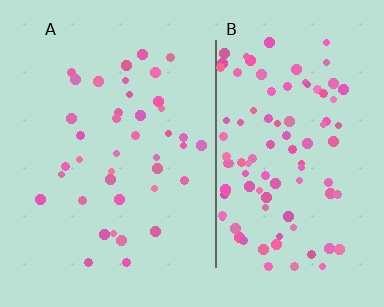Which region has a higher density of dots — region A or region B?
B (the right).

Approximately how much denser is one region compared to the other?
Approximately 2.6× — region B over region A.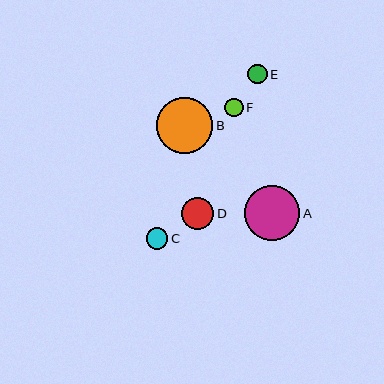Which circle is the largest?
Circle B is the largest with a size of approximately 56 pixels.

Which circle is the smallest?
Circle F is the smallest with a size of approximately 19 pixels.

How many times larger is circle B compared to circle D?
Circle B is approximately 1.7 times the size of circle D.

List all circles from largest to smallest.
From largest to smallest: B, A, D, C, E, F.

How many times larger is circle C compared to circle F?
Circle C is approximately 1.2 times the size of circle F.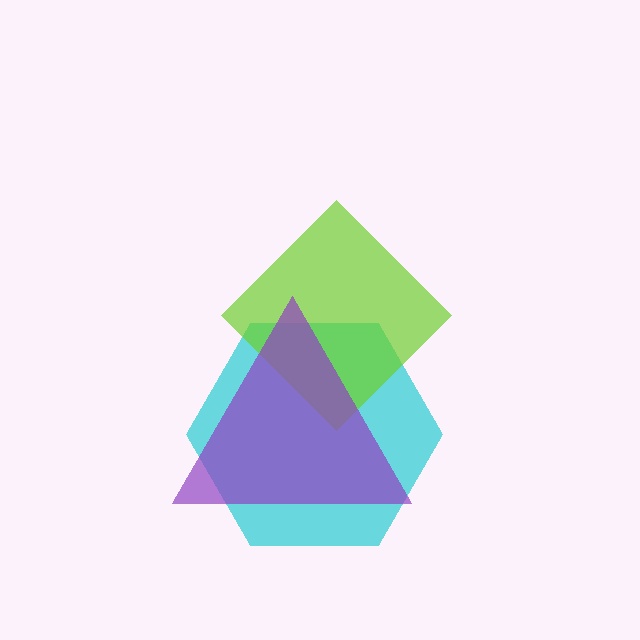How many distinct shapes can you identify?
There are 3 distinct shapes: a cyan hexagon, a lime diamond, a purple triangle.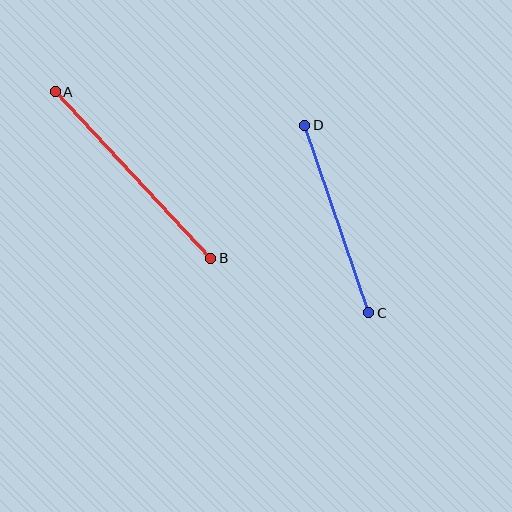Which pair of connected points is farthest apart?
Points A and B are farthest apart.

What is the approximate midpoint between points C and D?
The midpoint is at approximately (337, 219) pixels.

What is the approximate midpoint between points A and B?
The midpoint is at approximately (133, 175) pixels.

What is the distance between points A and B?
The distance is approximately 228 pixels.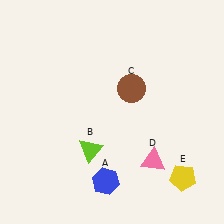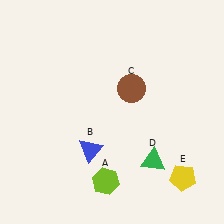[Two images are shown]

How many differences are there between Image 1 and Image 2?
There are 3 differences between the two images.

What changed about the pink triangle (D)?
In Image 1, D is pink. In Image 2, it changed to green.